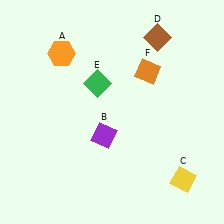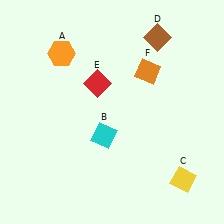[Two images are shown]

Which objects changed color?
B changed from purple to cyan. E changed from green to red.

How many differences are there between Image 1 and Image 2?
There are 2 differences between the two images.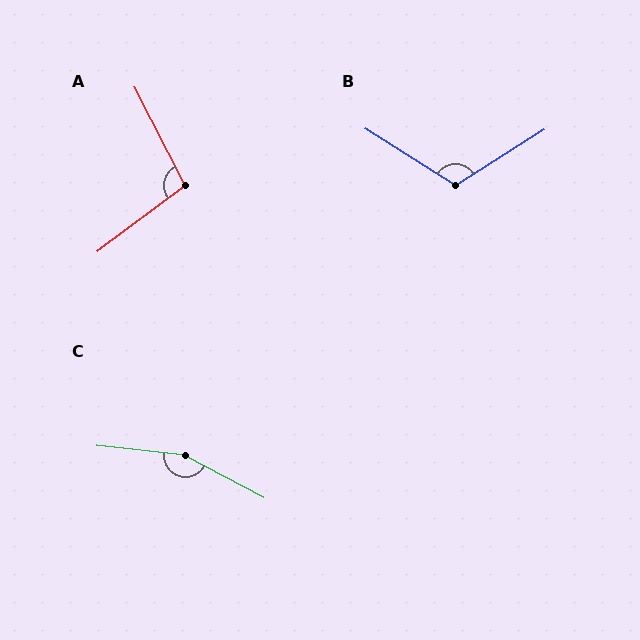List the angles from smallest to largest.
A (100°), B (116°), C (158°).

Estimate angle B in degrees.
Approximately 116 degrees.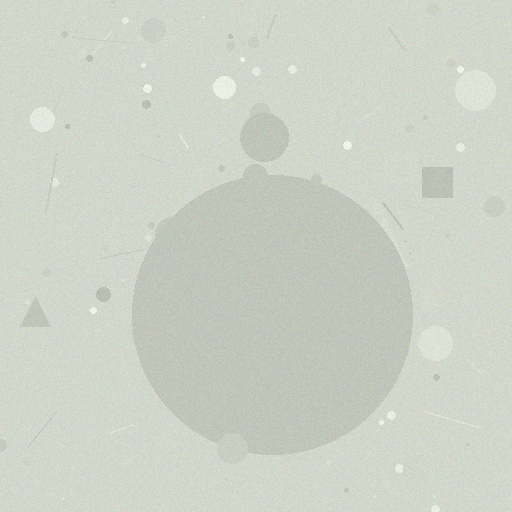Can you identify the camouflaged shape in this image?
The camouflaged shape is a circle.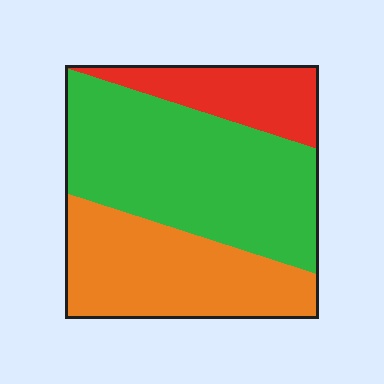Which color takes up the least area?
Red, at roughly 15%.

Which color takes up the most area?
Green, at roughly 50%.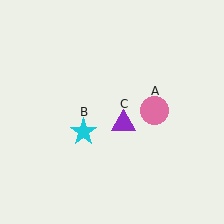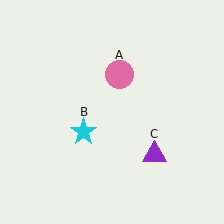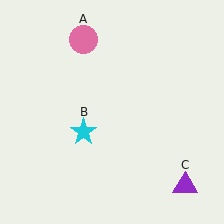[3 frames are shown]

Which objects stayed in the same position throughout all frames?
Cyan star (object B) remained stationary.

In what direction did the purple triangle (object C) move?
The purple triangle (object C) moved down and to the right.